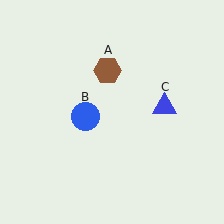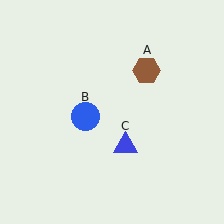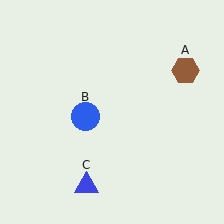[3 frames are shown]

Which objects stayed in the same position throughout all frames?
Blue circle (object B) remained stationary.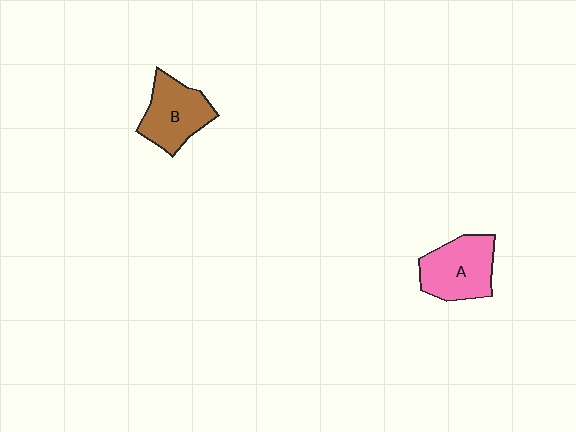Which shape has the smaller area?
Shape B (brown).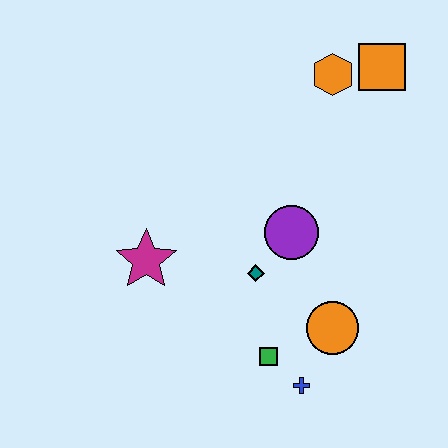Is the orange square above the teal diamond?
Yes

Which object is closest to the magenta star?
The teal diamond is closest to the magenta star.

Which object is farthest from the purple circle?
The orange square is farthest from the purple circle.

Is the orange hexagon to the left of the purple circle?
No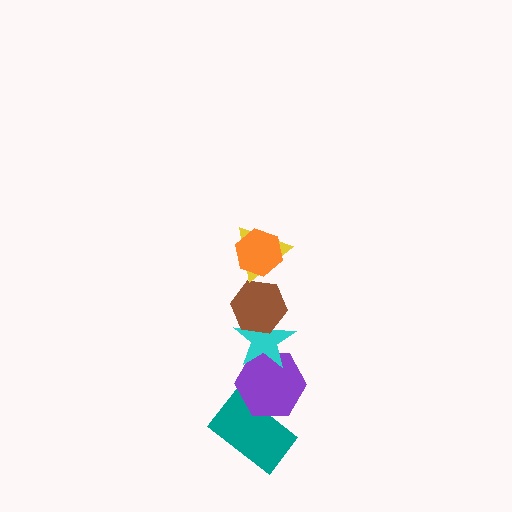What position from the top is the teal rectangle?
The teal rectangle is 6th from the top.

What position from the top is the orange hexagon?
The orange hexagon is 1st from the top.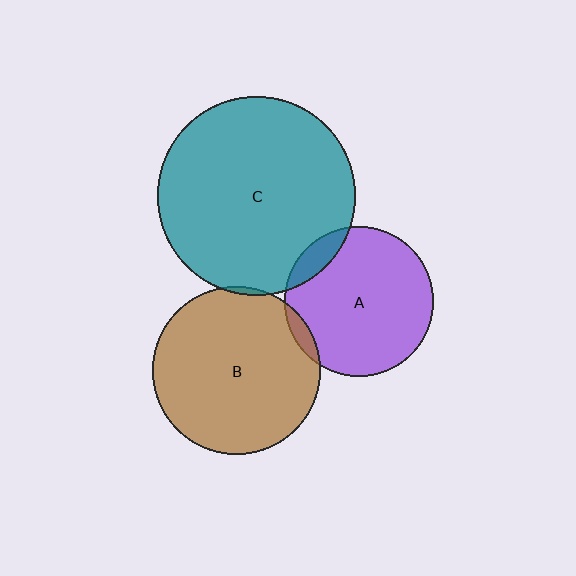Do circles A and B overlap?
Yes.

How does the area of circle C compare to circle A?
Approximately 1.8 times.